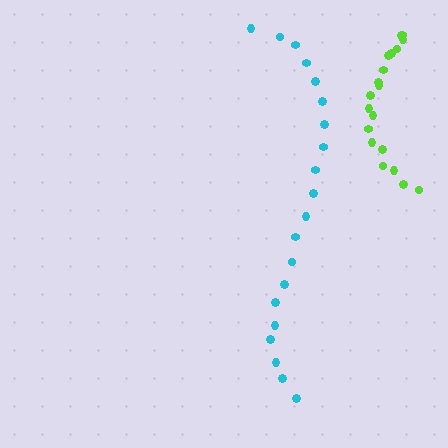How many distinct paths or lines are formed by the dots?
There are 2 distinct paths.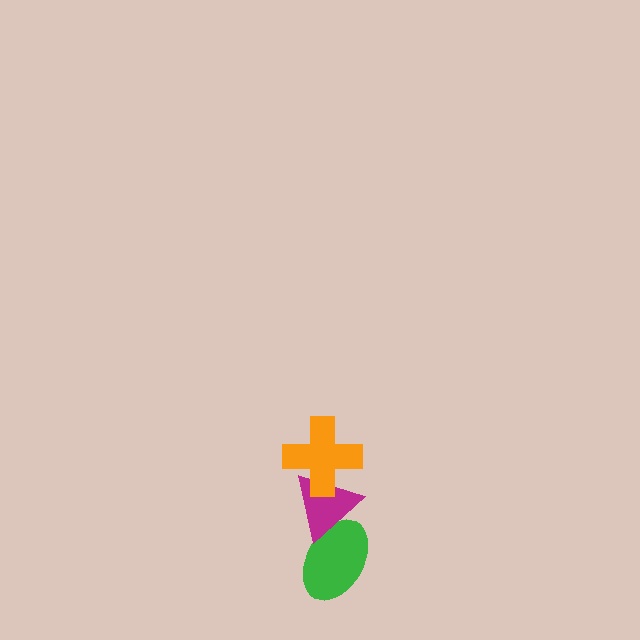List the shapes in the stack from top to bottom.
From top to bottom: the orange cross, the magenta triangle, the green ellipse.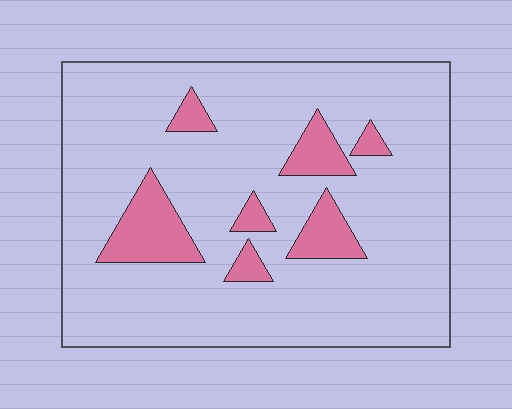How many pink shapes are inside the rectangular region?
7.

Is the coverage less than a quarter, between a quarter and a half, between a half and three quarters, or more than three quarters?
Less than a quarter.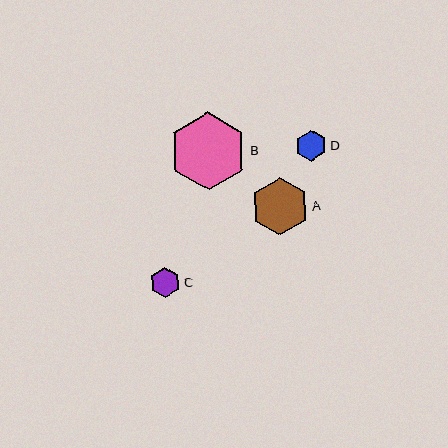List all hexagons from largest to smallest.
From largest to smallest: B, A, D, C.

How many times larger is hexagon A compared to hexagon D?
Hexagon A is approximately 1.8 times the size of hexagon D.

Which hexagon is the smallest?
Hexagon C is the smallest with a size of approximately 30 pixels.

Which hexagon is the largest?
Hexagon B is the largest with a size of approximately 78 pixels.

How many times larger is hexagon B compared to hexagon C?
Hexagon B is approximately 2.6 times the size of hexagon C.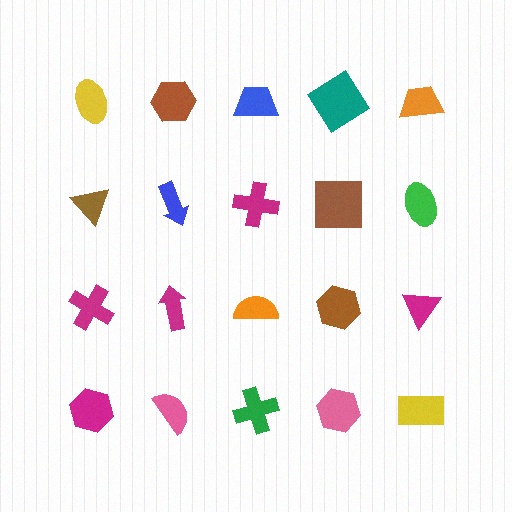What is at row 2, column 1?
A brown triangle.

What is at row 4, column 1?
A magenta hexagon.